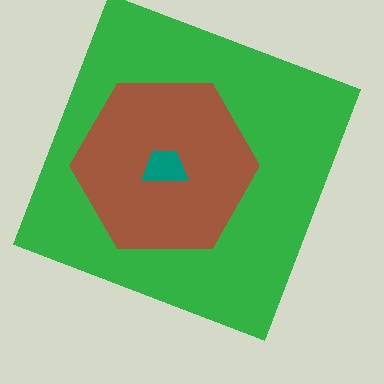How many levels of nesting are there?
3.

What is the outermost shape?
The green square.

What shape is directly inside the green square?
The brown hexagon.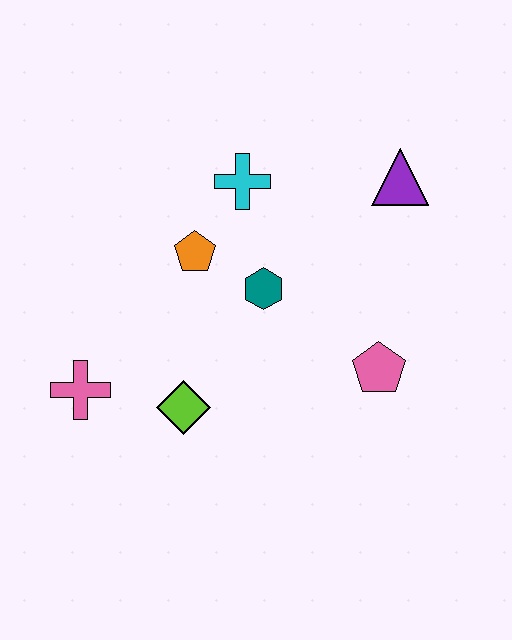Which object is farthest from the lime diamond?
The purple triangle is farthest from the lime diamond.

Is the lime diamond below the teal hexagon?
Yes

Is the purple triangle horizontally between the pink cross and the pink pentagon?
No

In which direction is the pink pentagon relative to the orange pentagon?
The pink pentagon is to the right of the orange pentagon.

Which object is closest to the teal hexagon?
The orange pentagon is closest to the teal hexagon.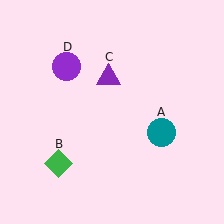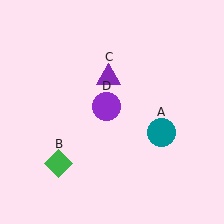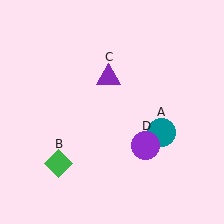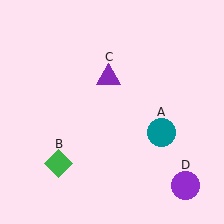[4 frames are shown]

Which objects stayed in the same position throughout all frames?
Teal circle (object A) and green diamond (object B) and purple triangle (object C) remained stationary.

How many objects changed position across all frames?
1 object changed position: purple circle (object D).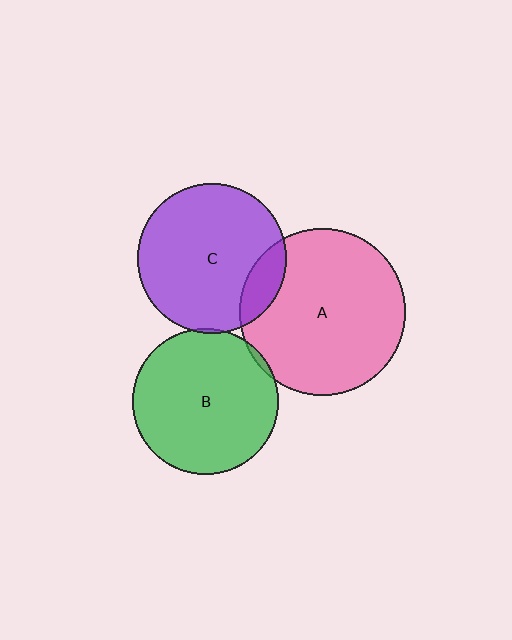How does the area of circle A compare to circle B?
Approximately 1.3 times.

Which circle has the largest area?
Circle A (pink).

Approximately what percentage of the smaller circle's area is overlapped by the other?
Approximately 5%.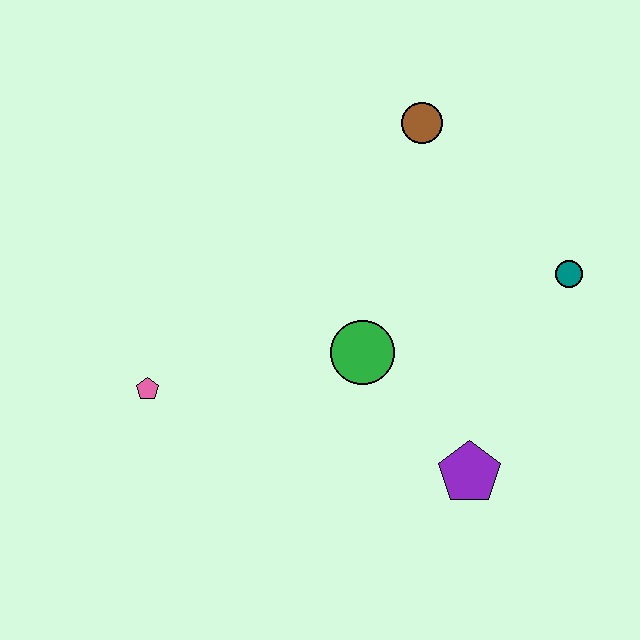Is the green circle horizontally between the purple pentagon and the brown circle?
No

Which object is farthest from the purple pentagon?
The brown circle is farthest from the purple pentagon.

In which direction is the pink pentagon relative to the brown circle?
The pink pentagon is to the left of the brown circle.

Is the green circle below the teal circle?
Yes